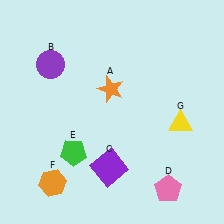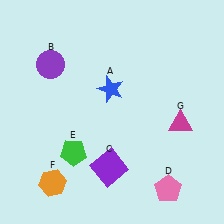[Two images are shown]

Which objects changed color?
A changed from orange to blue. G changed from yellow to magenta.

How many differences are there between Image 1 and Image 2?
There are 2 differences between the two images.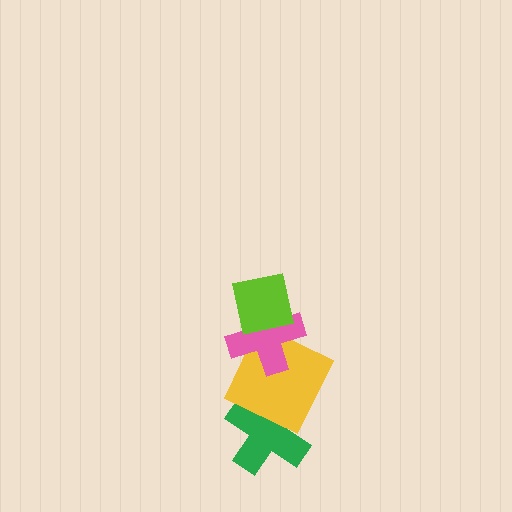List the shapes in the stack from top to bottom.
From top to bottom: the lime square, the pink cross, the yellow square, the green cross.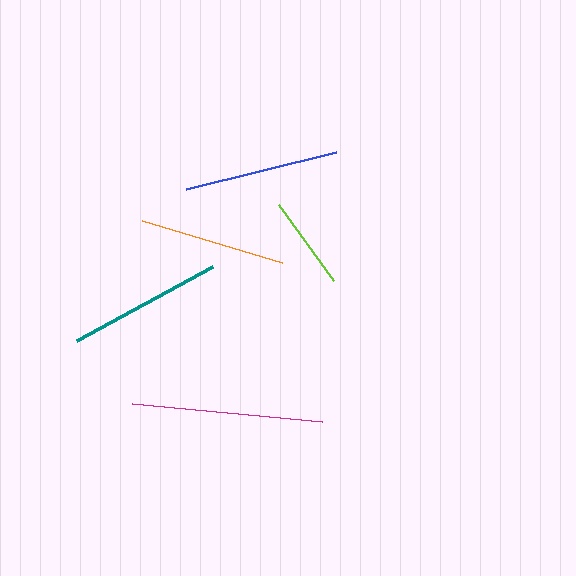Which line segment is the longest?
The magenta line is the longest at approximately 191 pixels.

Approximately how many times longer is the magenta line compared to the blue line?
The magenta line is approximately 1.2 times the length of the blue line.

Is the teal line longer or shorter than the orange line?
The teal line is longer than the orange line.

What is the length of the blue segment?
The blue segment is approximately 154 pixels long.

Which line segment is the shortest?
The lime line is the shortest at approximately 94 pixels.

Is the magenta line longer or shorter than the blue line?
The magenta line is longer than the blue line.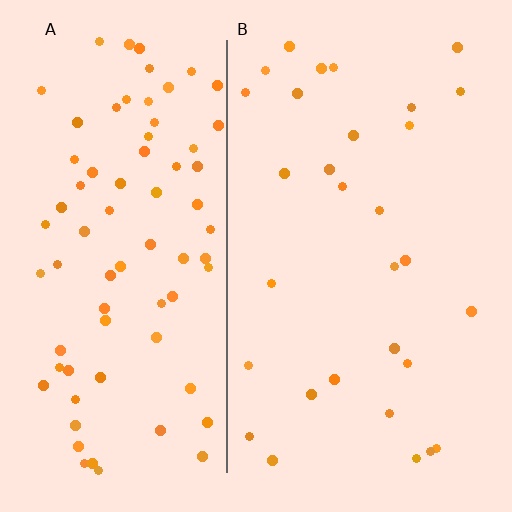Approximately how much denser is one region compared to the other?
Approximately 2.6× — region A over region B.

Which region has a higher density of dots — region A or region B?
A (the left).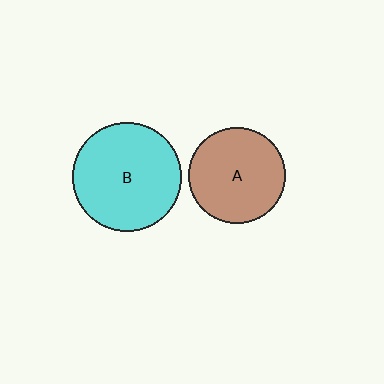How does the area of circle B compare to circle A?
Approximately 1.3 times.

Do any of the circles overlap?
No, none of the circles overlap.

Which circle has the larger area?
Circle B (cyan).